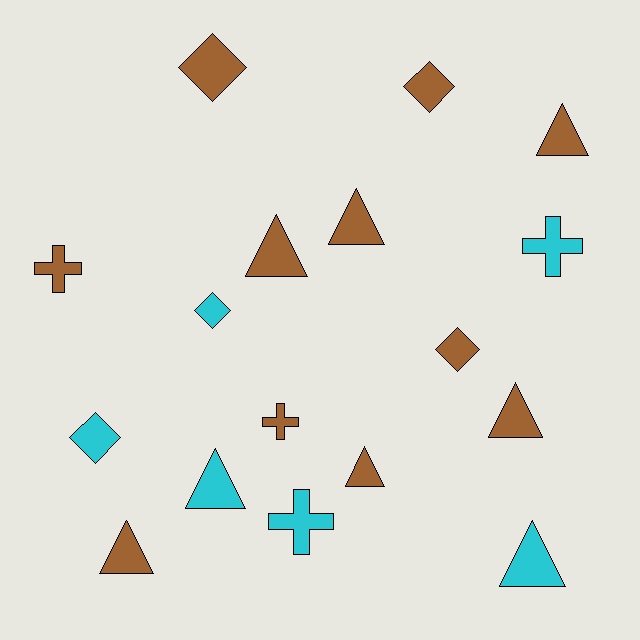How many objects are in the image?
There are 17 objects.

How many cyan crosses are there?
There are 2 cyan crosses.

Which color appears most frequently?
Brown, with 11 objects.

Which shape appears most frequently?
Triangle, with 8 objects.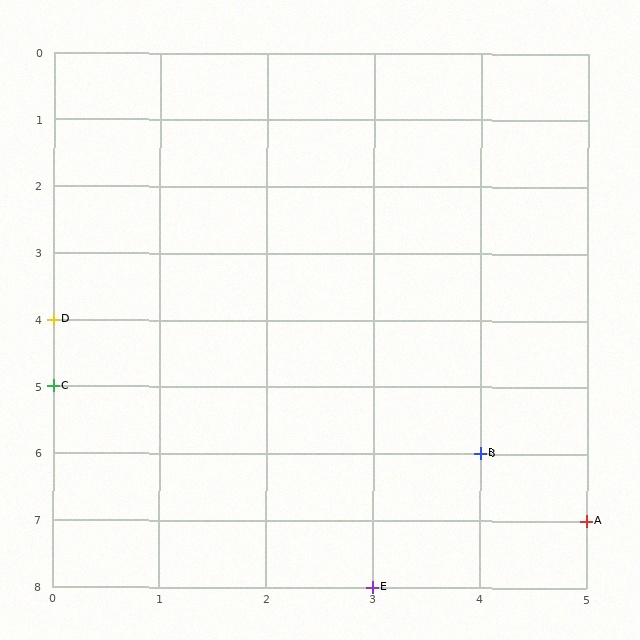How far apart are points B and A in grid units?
Points B and A are 1 column and 1 row apart (about 1.4 grid units diagonally).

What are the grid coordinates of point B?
Point B is at grid coordinates (4, 6).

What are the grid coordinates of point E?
Point E is at grid coordinates (3, 8).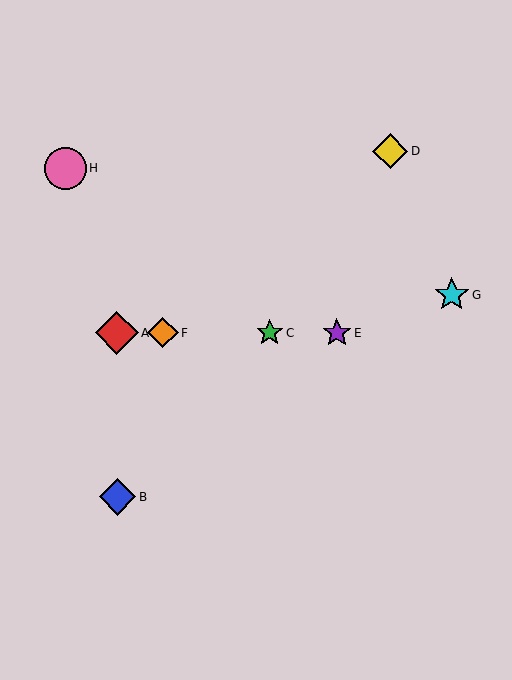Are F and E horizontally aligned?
Yes, both are at y≈333.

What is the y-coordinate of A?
Object A is at y≈333.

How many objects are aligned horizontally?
4 objects (A, C, E, F) are aligned horizontally.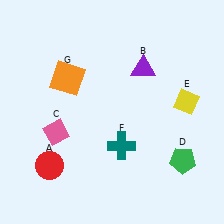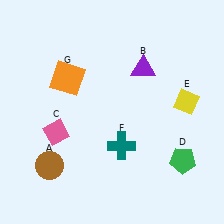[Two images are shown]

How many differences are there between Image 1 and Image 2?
There is 1 difference between the two images.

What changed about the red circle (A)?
In Image 1, A is red. In Image 2, it changed to brown.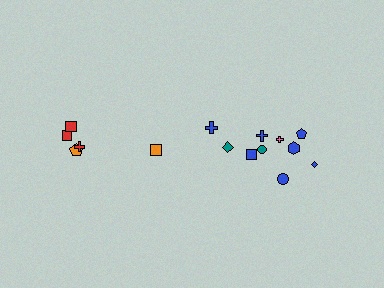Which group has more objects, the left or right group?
The right group.